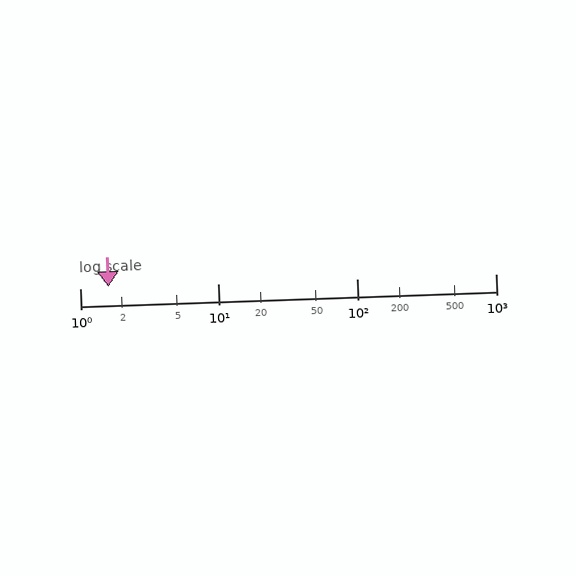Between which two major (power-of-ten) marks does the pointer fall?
The pointer is between 1 and 10.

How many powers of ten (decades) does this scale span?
The scale spans 3 decades, from 1 to 1000.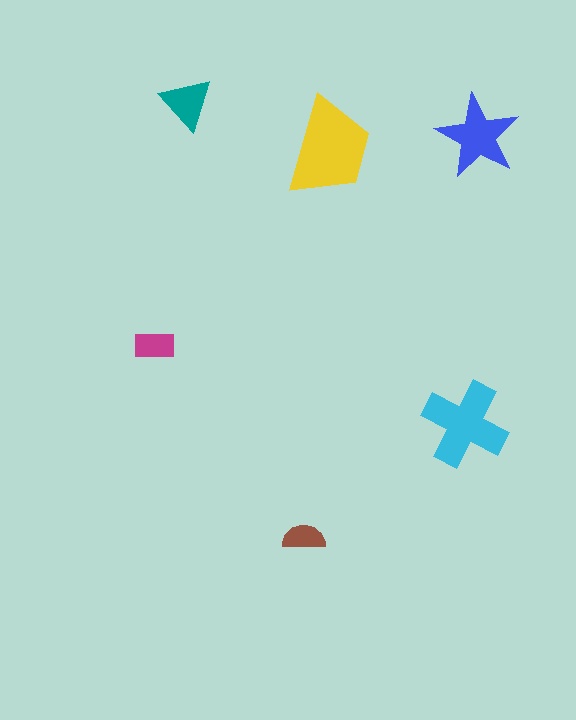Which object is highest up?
The teal triangle is topmost.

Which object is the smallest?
The brown semicircle.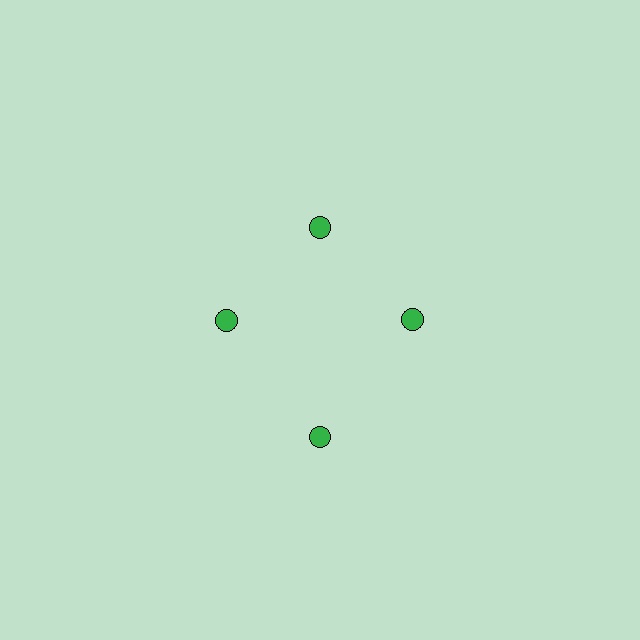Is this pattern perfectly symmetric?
No. The 4 green circles are arranged in a ring, but one element near the 6 o'clock position is pushed outward from the center, breaking the 4-fold rotational symmetry.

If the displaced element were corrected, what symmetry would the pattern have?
It would have 4-fold rotational symmetry — the pattern would map onto itself every 90 degrees.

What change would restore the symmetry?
The symmetry would be restored by moving it inward, back onto the ring so that all 4 circles sit at equal angles and equal distance from the center.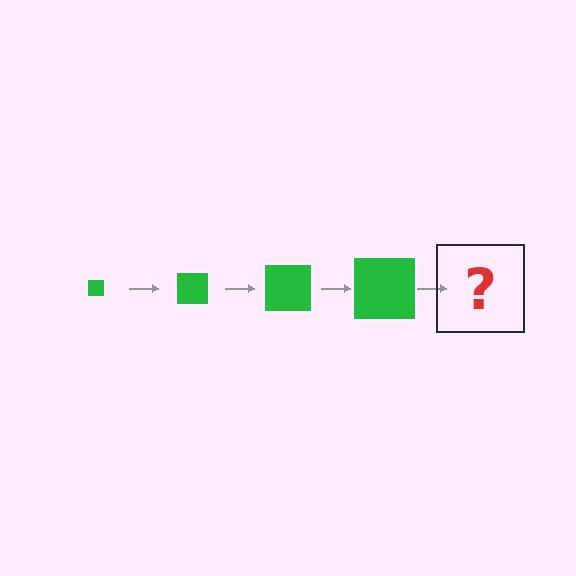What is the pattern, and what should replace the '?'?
The pattern is that the square gets progressively larger each step. The '?' should be a green square, larger than the previous one.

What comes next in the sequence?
The next element should be a green square, larger than the previous one.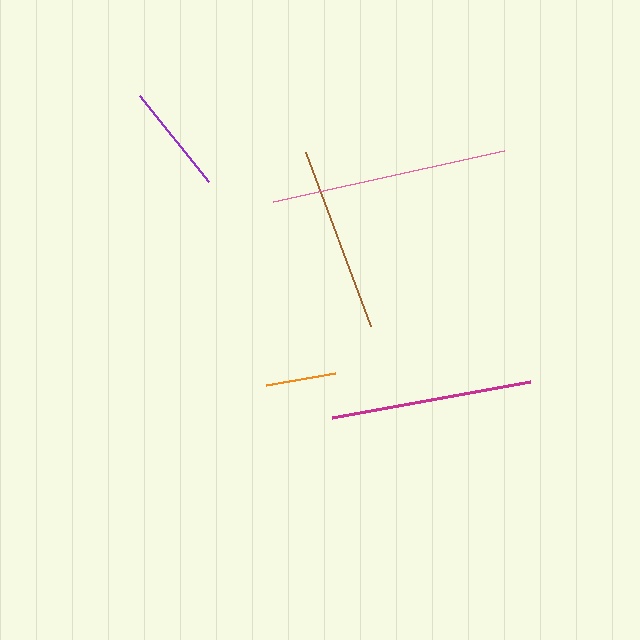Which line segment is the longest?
The pink line is the longest at approximately 236 pixels.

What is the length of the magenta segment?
The magenta segment is approximately 201 pixels long.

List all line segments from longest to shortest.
From longest to shortest: pink, magenta, brown, purple, orange.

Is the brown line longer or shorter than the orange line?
The brown line is longer than the orange line.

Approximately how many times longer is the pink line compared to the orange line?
The pink line is approximately 3.4 times the length of the orange line.